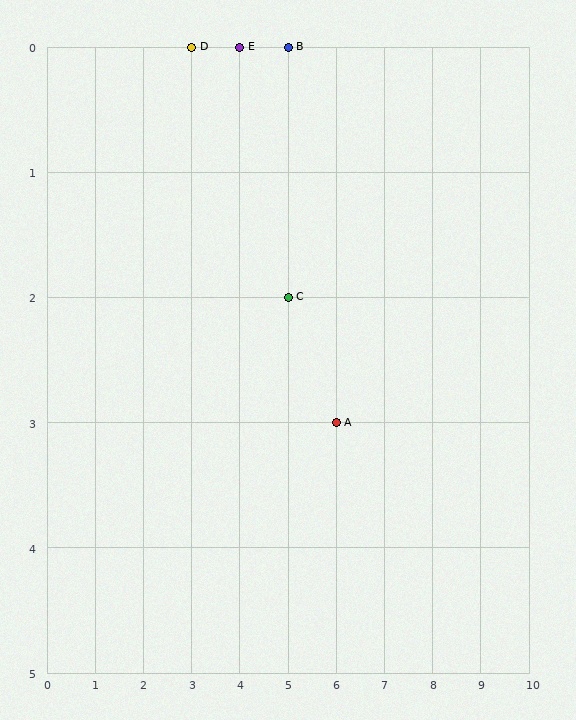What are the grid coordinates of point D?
Point D is at grid coordinates (3, 0).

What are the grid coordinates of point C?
Point C is at grid coordinates (5, 2).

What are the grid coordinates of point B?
Point B is at grid coordinates (5, 0).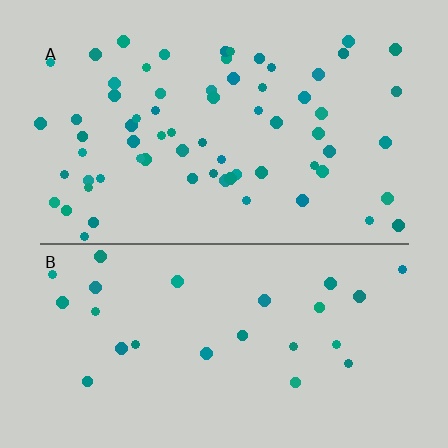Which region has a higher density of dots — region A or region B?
A (the top).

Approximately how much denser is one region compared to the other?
Approximately 2.6× — region A over region B.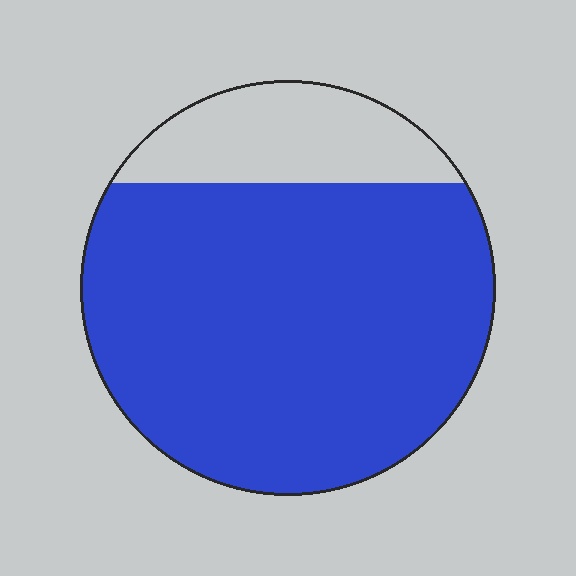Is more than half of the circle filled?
Yes.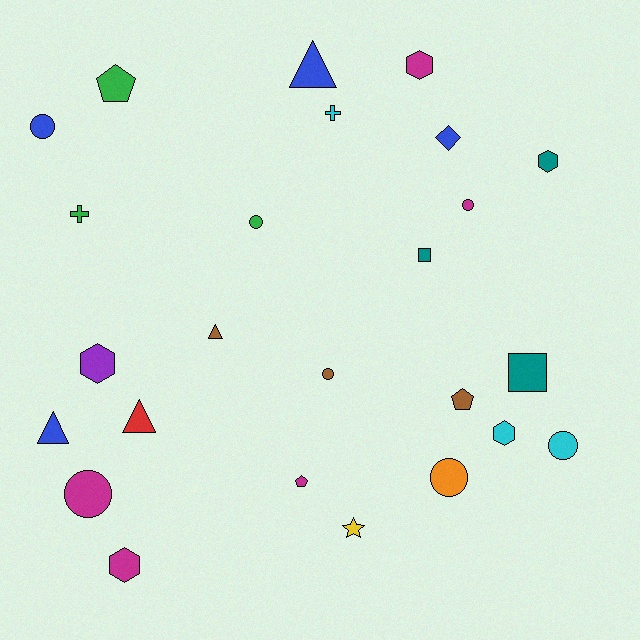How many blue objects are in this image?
There are 4 blue objects.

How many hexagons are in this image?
There are 5 hexagons.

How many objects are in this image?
There are 25 objects.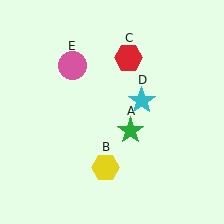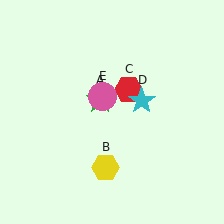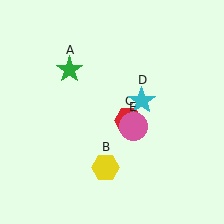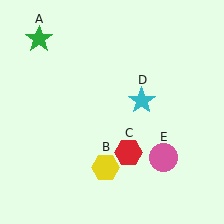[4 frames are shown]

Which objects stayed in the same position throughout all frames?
Yellow hexagon (object B) and cyan star (object D) remained stationary.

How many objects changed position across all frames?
3 objects changed position: green star (object A), red hexagon (object C), pink circle (object E).